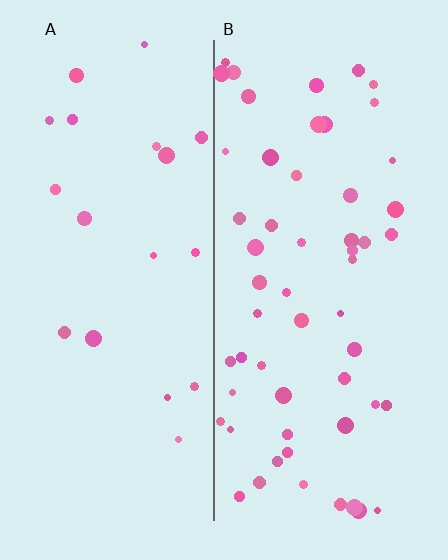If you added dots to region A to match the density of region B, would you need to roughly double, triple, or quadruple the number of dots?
Approximately triple.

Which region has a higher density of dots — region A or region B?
B (the right).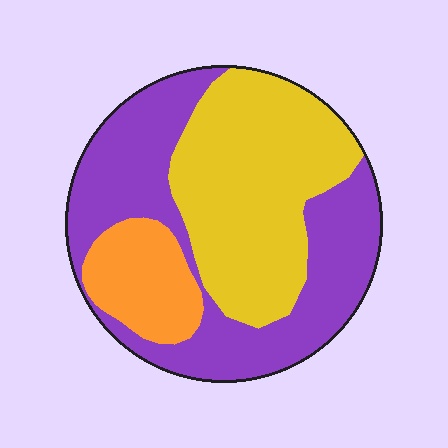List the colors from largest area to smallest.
From largest to smallest: purple, yellow, orange.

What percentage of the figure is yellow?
Yellow takes up about two fifths (2/5) of the figure.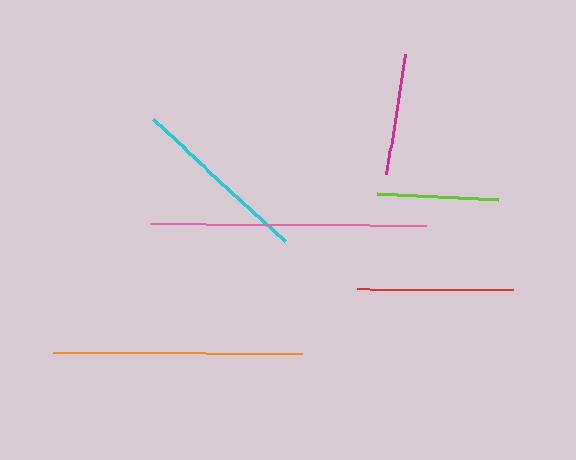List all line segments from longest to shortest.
From longest to shortest: pink, orange, cyan, red, magenta, lime.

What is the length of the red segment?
The red segment is approximately 156 pixels long.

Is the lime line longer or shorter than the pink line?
The pink line is longer than the lime line.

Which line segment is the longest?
The pink line is the longest at approximately 276 pixels.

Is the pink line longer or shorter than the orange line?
The pink line is longer than the orange line.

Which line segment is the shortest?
The lime line is the shortest at approximately 120 pixels.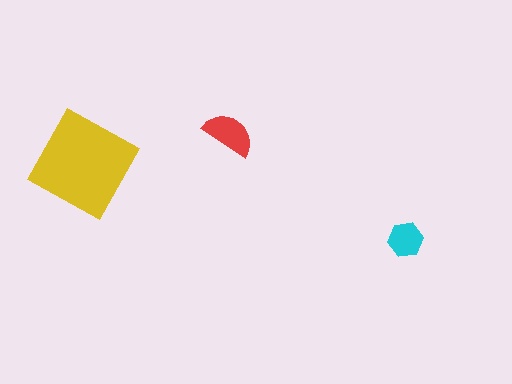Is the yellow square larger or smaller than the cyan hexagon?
Larger.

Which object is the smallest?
The cyan hexagon.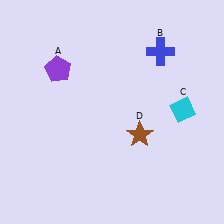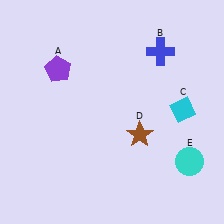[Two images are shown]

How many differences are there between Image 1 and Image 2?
There is 1 difference between the two images.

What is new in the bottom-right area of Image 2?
A cyan circle (E) was added in the bottom-right area of Image 2.